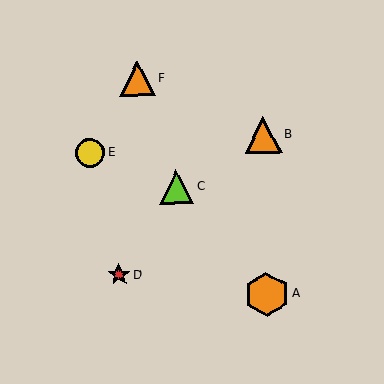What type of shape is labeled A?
Shape A is an orange hexagon.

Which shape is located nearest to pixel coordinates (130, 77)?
The orange triangle (labeled F) at (137, 79) is nearest to that location.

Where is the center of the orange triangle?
The center of the orange triangle is at (137, 79).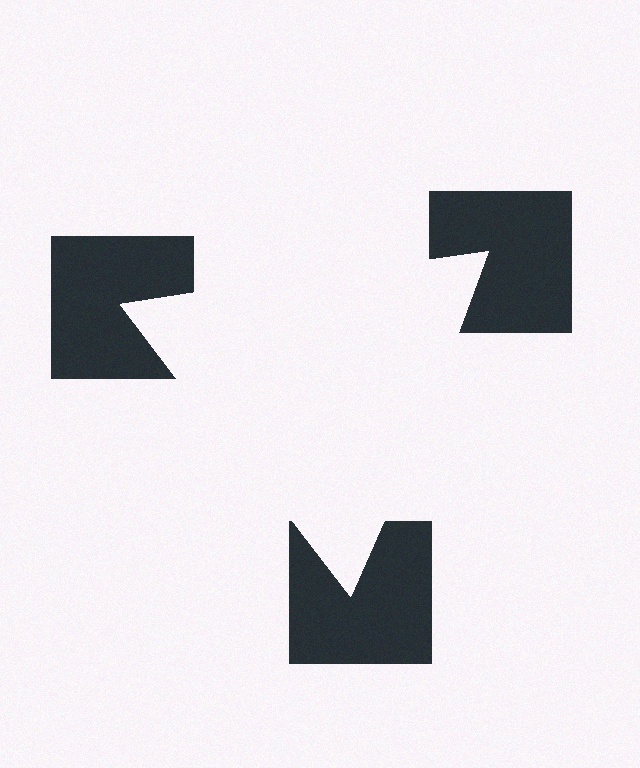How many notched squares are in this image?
There are 3 — one at each vertex of the illusory triangle.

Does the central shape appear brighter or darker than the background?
It typically appears slightly brighter than the background, even though no actual brightness change is drawn.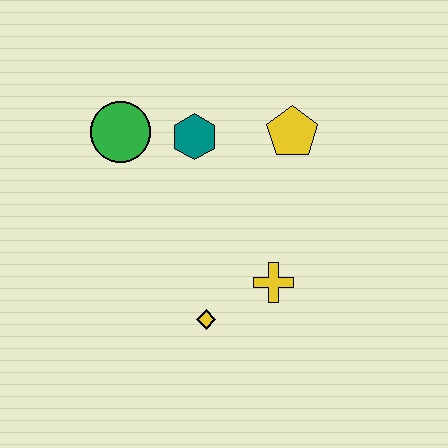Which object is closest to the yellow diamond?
The yellow cross is closest to the yellow diamond.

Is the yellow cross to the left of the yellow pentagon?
Yes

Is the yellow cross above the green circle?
No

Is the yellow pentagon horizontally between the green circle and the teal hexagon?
No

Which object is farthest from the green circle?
The yellow cross is farthest from the green circle.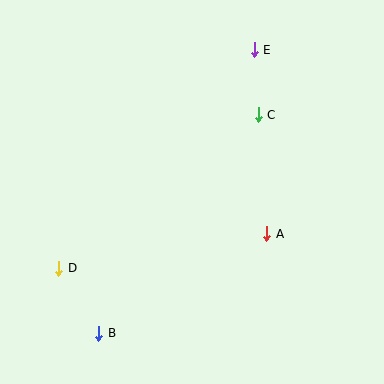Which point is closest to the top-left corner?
Point E is closest to the top-left corner.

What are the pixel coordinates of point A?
Point A is at (267, 234).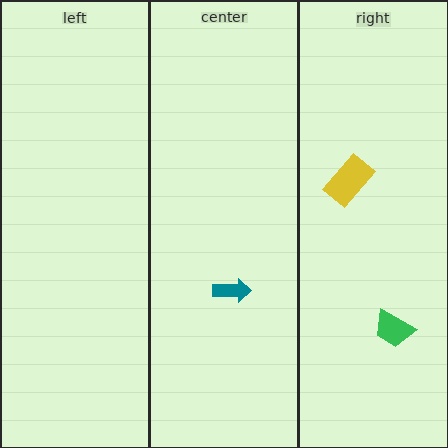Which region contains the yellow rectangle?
The right region.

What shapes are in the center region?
The teal arrow.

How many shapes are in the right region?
2.